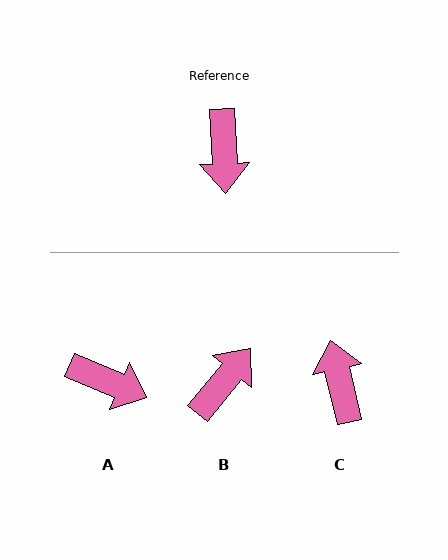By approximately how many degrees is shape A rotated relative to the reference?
Approximately 64 degrees counter-clockwise.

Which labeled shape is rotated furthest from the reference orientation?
C, about 170 degrees away.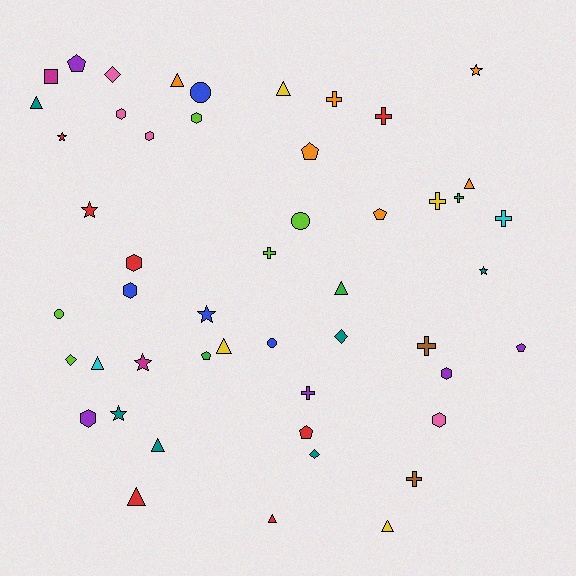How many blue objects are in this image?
There are 4 blue objects.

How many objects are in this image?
There are 50 objects.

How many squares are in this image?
There is 1 square.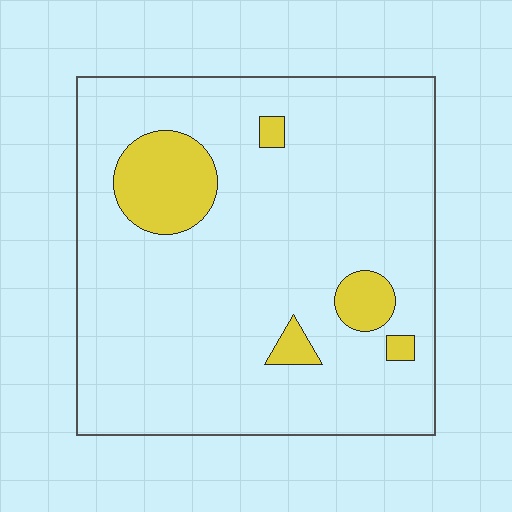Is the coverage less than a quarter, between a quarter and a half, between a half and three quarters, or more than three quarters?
Less than a quarter.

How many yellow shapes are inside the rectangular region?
5.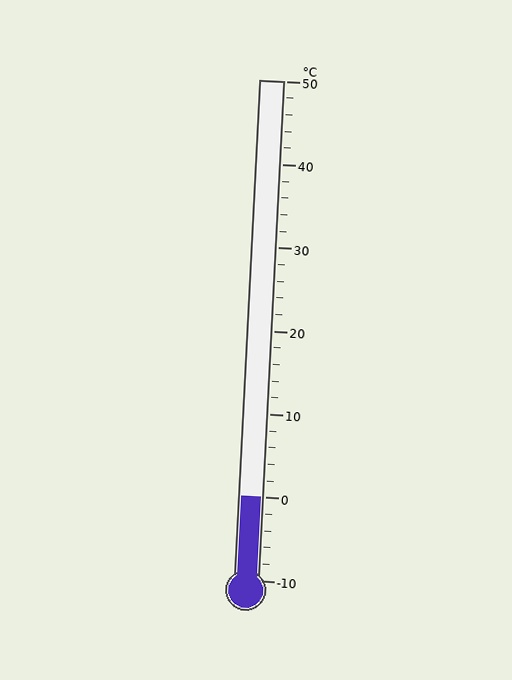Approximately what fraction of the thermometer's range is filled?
The thermometer is filled to approximately 15% of its range.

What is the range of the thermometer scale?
The thermometer scale ranges from -10°C to 50°C.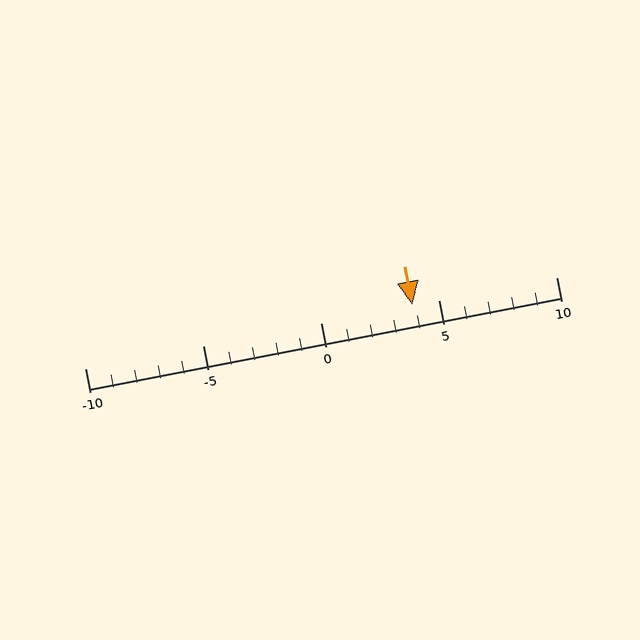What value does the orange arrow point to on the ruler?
The orange arrow points to approximately 4.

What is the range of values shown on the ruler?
The ruler shows values from -10 to 10.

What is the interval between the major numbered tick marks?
The major tick marks are spaced 5 units apart.